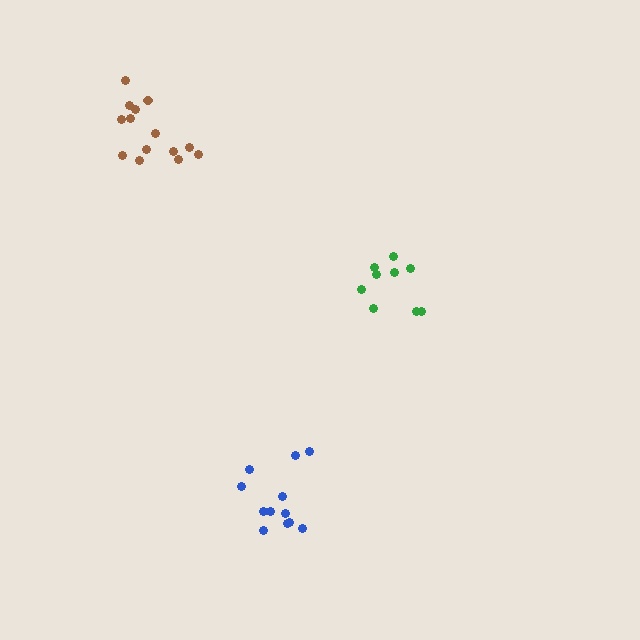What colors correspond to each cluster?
The clusters are colored: brown, blue, green.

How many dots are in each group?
Group 1: 14 dots, Group 2: 12 dots, Group 3: 9 dots (35 total).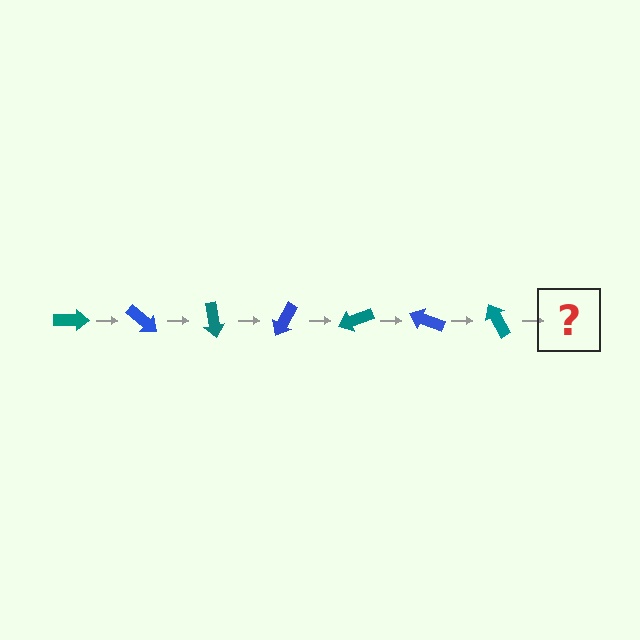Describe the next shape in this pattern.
It should be a blue arrow, rotated 280 degrees from the start.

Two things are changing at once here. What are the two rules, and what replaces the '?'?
The two rules are that it rotates 40 degrees each step and the color cycles through teal and blue. The '?' should be a blue arrow, rotated 280 degrees from the start.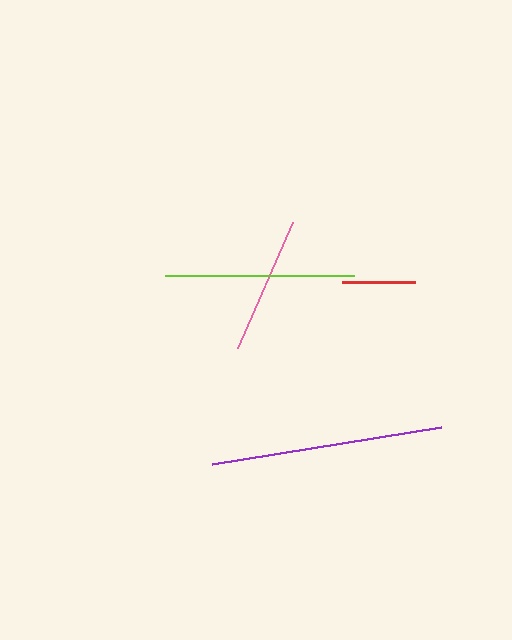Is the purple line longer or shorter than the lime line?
The purple line is longer than the lime line.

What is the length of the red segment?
The red segment is approximately 73 pixels long.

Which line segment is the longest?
The purple line is the longest at approximately 232 pixels.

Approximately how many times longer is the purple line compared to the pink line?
The purple line is approximately 1.7 times the length of the pink line.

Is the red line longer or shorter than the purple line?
The purple line is longer than the red line.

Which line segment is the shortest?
The red line is the shortest at approximately 73 pixels.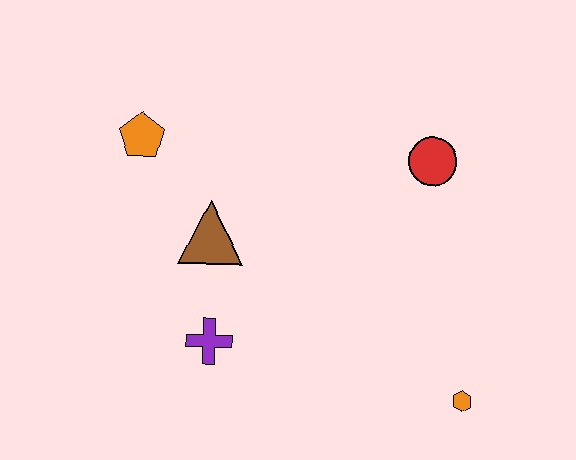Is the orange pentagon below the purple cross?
No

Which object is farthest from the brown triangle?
The orange hexagon is farthest from the brown triangle.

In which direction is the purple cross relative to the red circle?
The purple cross is to the left of the red circle.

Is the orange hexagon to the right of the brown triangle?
Yes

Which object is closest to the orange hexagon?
The red circle is closest to the orange hexagon.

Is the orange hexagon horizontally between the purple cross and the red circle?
No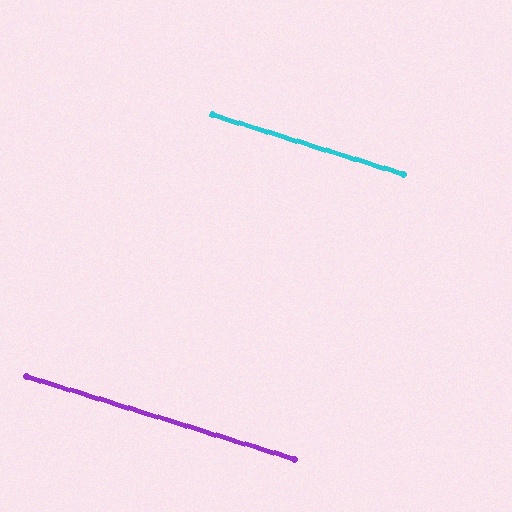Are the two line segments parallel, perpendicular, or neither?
Parallel — their directions differ by only 0.1°.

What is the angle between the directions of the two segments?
Approximately 0 degrees.